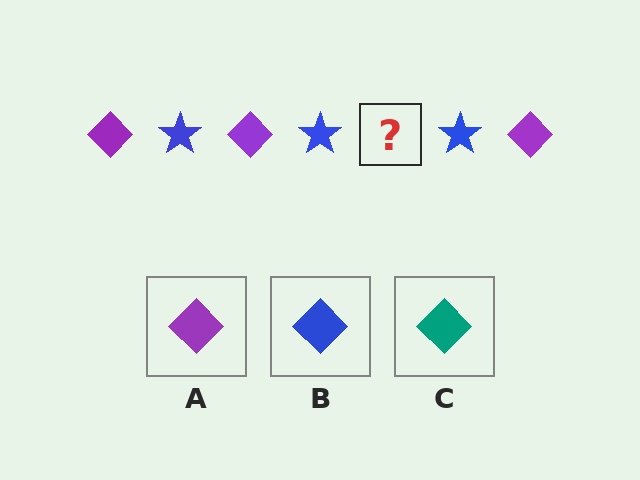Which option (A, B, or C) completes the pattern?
A.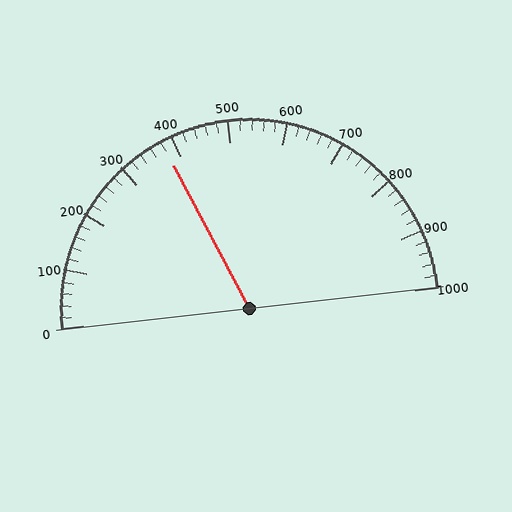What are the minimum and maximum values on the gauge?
The gauge ranges from 0 to 1000.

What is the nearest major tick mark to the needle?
The nearest major tick mark is 400.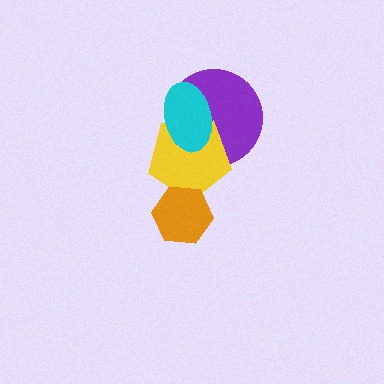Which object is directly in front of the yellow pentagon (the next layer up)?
The orange hexagon is directly in front of the yellow pentagon.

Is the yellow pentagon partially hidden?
Yes, it is partially covered by another shape.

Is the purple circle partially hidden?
Yes, it is partially covered by another shape.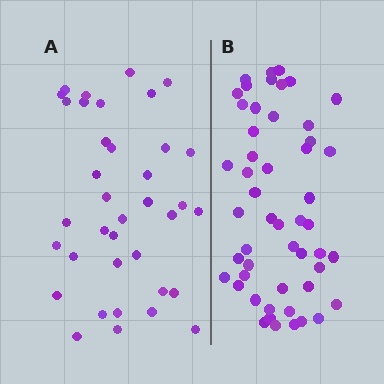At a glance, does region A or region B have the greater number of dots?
Region B (the right region) has more dots.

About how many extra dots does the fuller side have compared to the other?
Region B has approximately 15 more dots than region A.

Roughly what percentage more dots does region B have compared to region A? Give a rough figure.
About 40% more.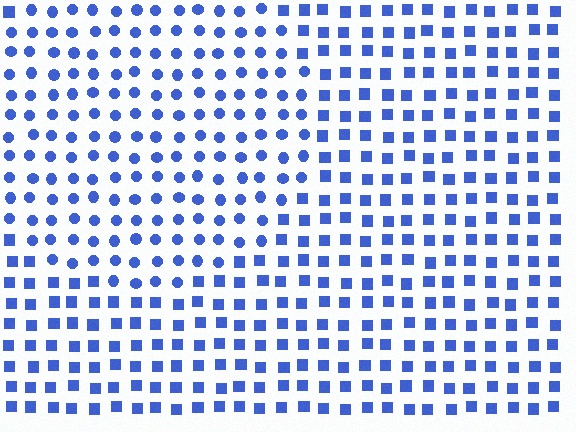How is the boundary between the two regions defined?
The boundary is defined by a change in element shape: circles inside vs. squares outside. All elements share the same color and spacing.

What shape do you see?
I see a circle.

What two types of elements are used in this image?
The image uses circles inside the circle region and squares outside it.